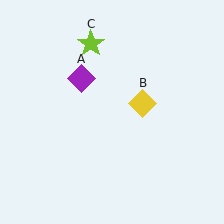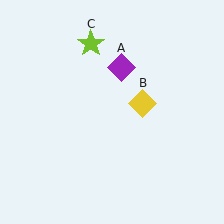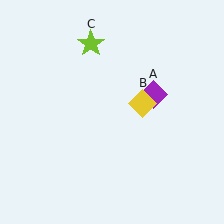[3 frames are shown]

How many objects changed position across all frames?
1 object changed position: purple diamond (object A).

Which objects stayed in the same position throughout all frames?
Yellow diamond (object B) and lime star (object C) remained stationary.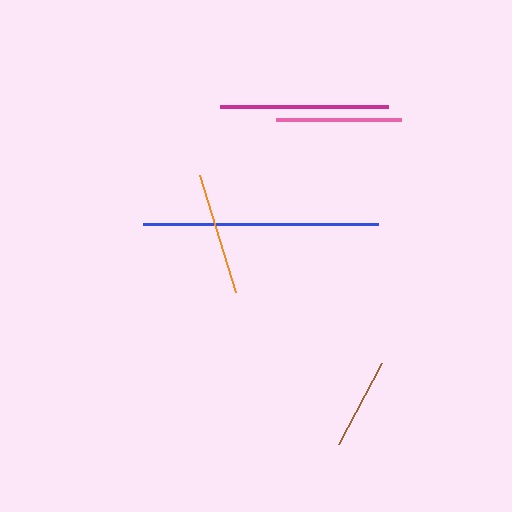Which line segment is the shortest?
The brown line is the shortest at approximately 91 pixels.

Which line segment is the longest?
The blue line is the longest at approximately 234 pixels.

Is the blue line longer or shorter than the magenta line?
The blue line is longer than the magenta line.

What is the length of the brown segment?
The brown segment is approximately 91 pixels long.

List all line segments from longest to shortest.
From longest to shortest: blue, magenta, pink, orange, brown.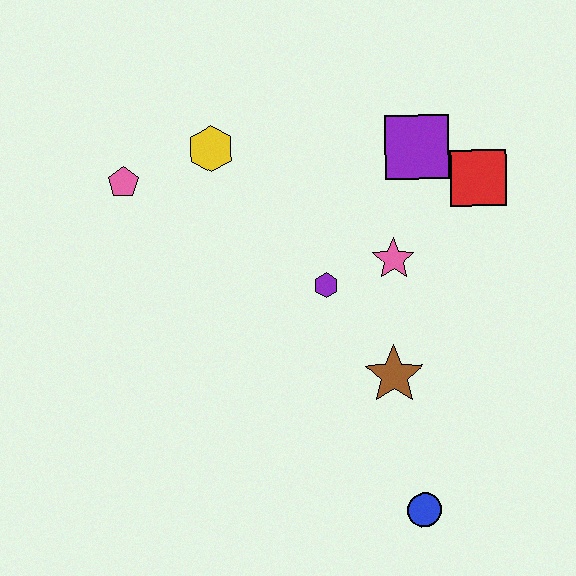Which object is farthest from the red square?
The pink pentagon is farthest from the red square.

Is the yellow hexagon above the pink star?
Yes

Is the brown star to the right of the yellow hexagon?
Yes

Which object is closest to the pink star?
The purple hexagon is closest to the pink star.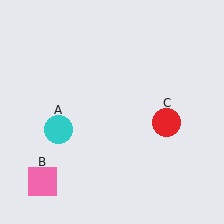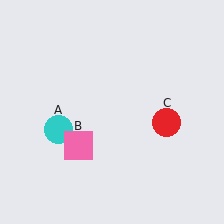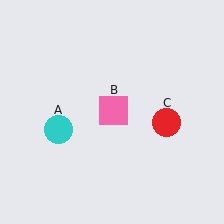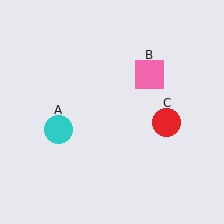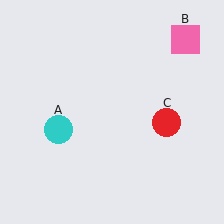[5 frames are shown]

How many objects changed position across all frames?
1 object changed position: pink square (object B).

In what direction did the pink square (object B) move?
The pink square (object B) moved up and to the right.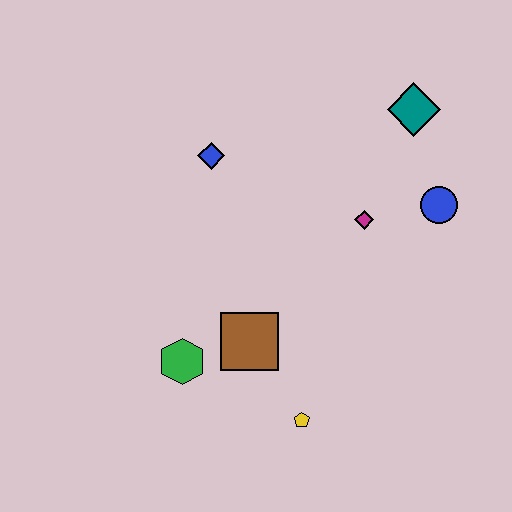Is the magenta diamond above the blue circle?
No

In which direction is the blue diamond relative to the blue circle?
The blue diamond is to the left of the blue circle.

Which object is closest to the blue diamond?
The magenta diamond is closest to the blue diamond.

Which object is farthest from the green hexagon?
The teal diamond is farthest from the green hexagon.